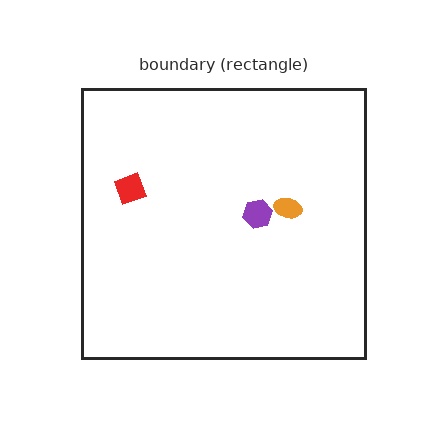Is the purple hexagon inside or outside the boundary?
Inside.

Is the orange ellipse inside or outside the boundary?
Inside.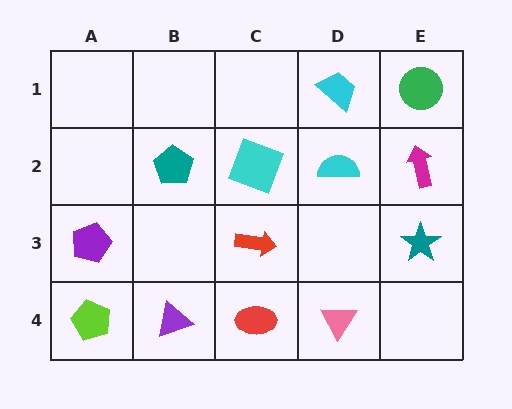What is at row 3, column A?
A purple pentagon.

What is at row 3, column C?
A red arrow.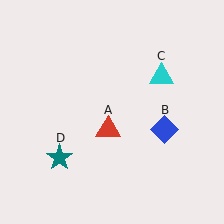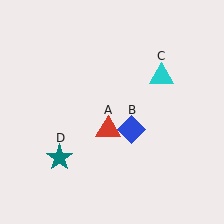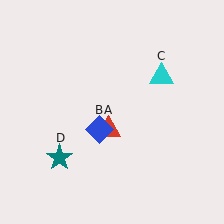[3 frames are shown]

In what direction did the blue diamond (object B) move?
The blue diamond (object B) moved left.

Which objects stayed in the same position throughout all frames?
Red triangle (object A) and cyan triangle (object C) and teal star (object D) remained stationary.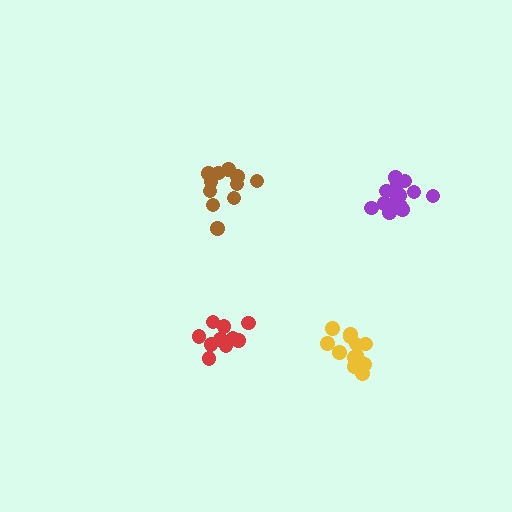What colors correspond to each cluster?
The clusters are colored: yellow, brown, red, purple.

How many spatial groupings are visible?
There are 4 spatial groupings.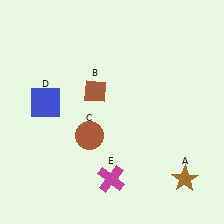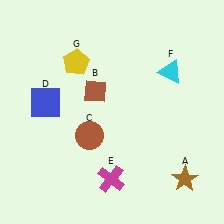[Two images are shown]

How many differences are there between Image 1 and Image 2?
There are 2 differences between the two images.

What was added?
A cyan triangle (F), a yellow pentagon (G) were added in Image 2.